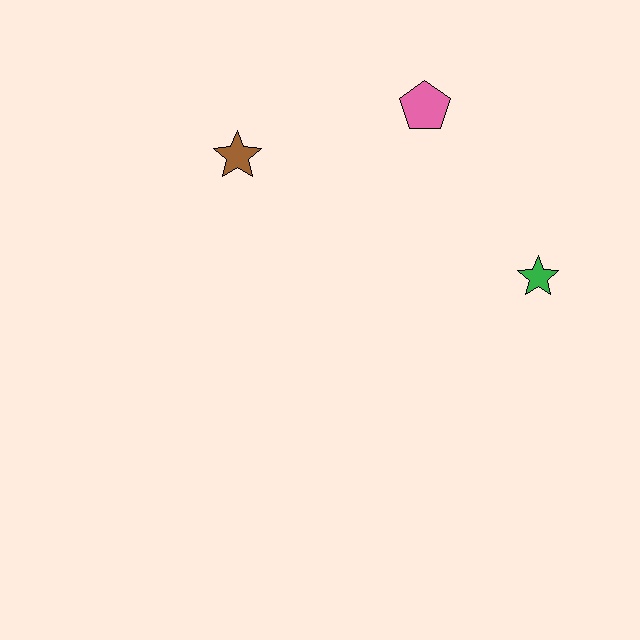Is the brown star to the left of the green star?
Yes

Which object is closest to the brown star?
The pink pentagon is closest to the brown star.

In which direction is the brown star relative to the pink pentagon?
The brown star is to the left of the pink pentagon.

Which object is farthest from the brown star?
The green star is farthest from the brown star.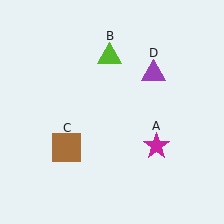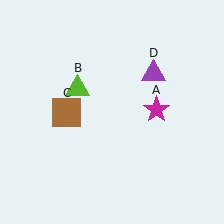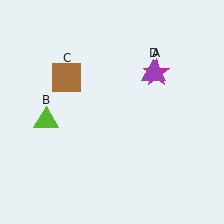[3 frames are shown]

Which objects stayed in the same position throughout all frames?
Purple triangle (object D) remained stationary.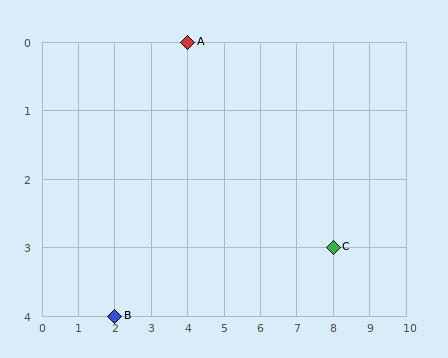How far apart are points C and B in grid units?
Points C and B are 6 columns and 1 row apart (about 6.1 grid units diagonally).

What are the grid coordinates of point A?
Point A is at grid coordinates (4, 0).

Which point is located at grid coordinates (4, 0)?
Point A is at (4, 0).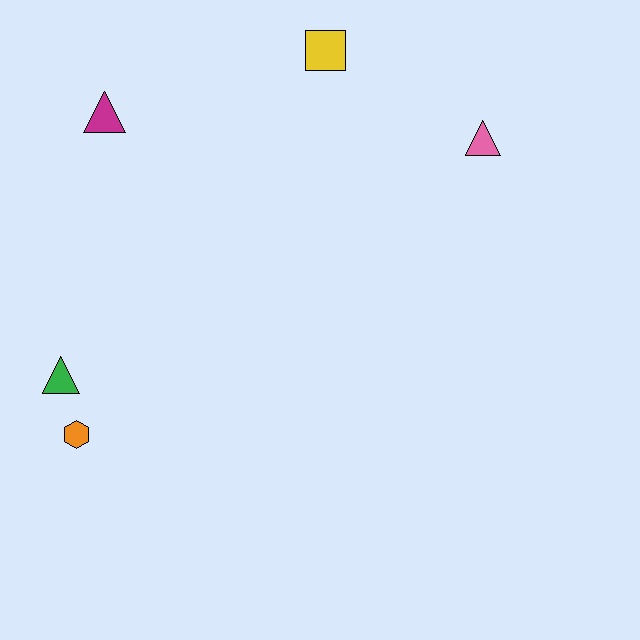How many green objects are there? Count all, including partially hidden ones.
There is 1 green object.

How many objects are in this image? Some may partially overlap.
There are 5 objects.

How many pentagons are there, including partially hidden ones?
There are no pentagons.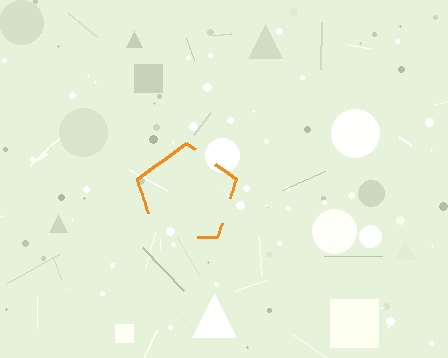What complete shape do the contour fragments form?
The contour fragments form a pentagon.